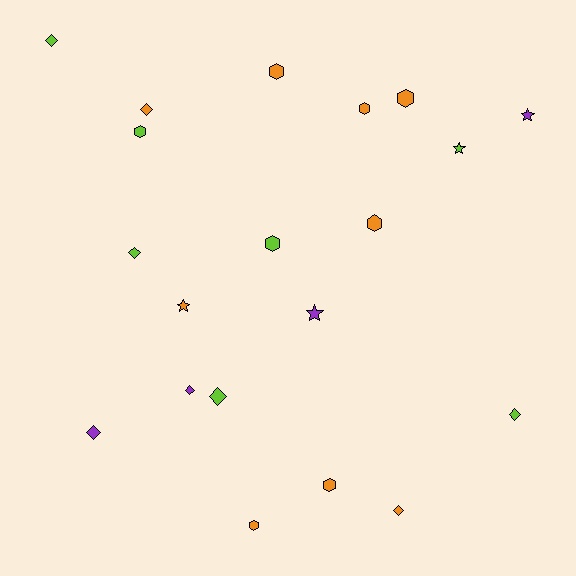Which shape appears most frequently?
Diamond, with 8 objects.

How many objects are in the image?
There are 20 objects.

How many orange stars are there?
There is 1 orange star.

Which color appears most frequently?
Orange, with 9 objects.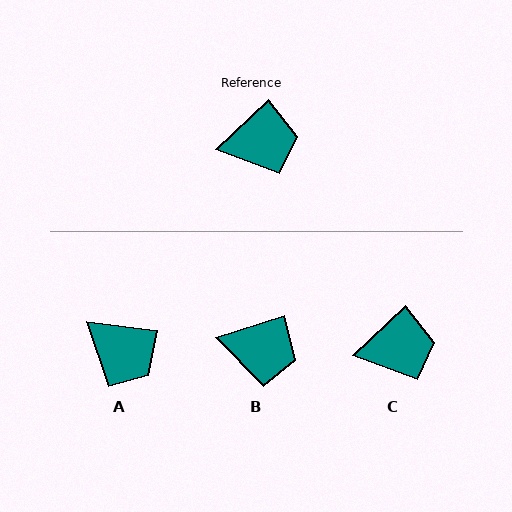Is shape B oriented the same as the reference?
No, it is off by about 25 degrees.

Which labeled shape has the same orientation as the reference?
C.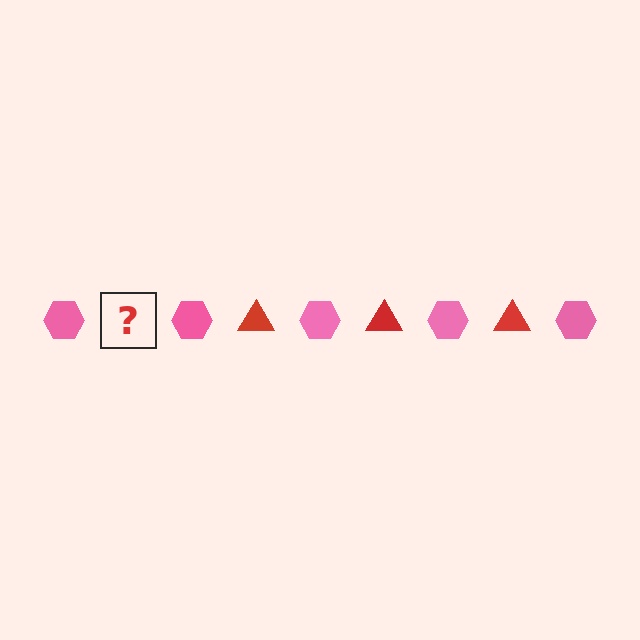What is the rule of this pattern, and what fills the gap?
The rule is that the pattern alternates between pink hexagon and red triangle. The gap should be filled with a red triangle.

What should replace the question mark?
The question mark should be replaced with a red triangle.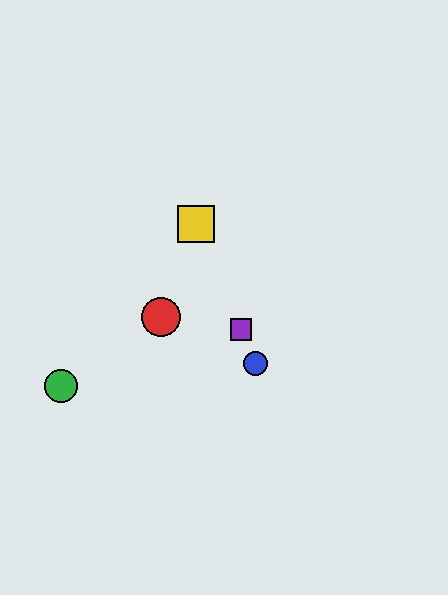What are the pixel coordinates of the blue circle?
The blue circle is at (256, 364).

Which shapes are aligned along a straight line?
The blue circle, the yellow square, the purple square are aligned along a straight line.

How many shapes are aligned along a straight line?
3 shapes (the blue circle, the yellow square, the purple square) are aligned along a straight line.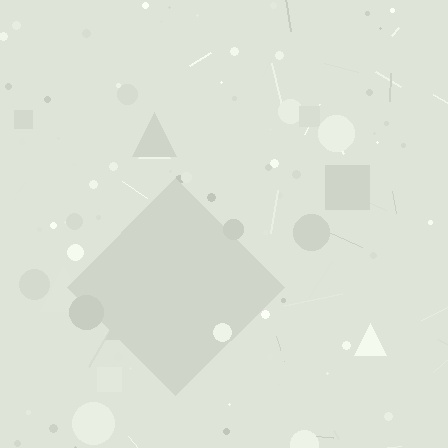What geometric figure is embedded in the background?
A diamond is embedded in the background.